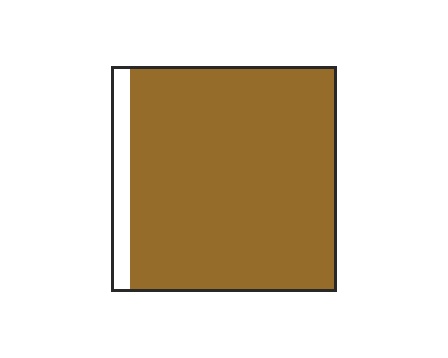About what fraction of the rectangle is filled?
About nine tenths (9/10).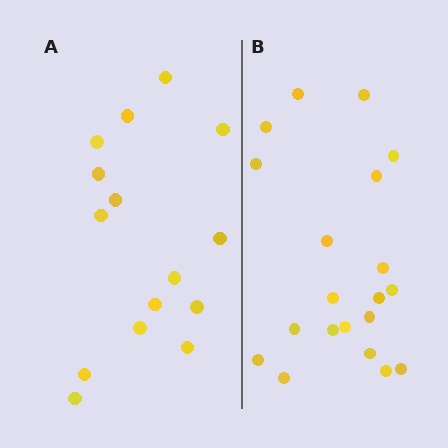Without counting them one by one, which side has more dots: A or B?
Region B (the right region) has more dots.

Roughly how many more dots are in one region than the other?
Region B has about 5 more dots than region A.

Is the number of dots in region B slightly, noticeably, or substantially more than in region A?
Region B has noticeably more, but not dramatically so. The ratio is roughly 1.3 to 1.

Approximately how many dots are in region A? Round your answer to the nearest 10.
About 20 dots. (The exact count is 15, which rounds to 20.)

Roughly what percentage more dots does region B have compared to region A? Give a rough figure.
About 35% more.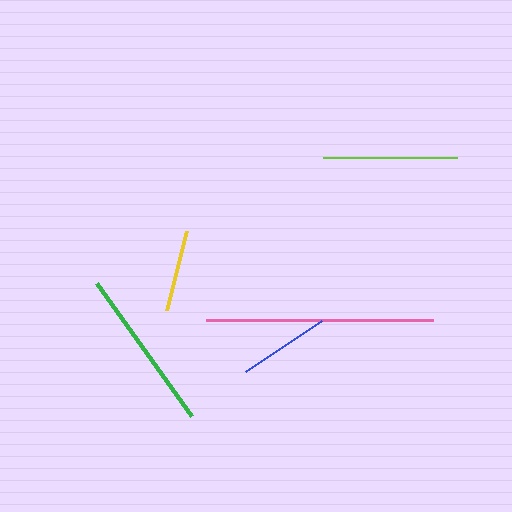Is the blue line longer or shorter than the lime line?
The lime line is longer than the blue line.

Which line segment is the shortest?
The yellow line is the shortest at approximately 82 pixels.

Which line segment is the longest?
The pink line is the longest at approximately 227 pixels.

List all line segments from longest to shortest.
From longest to shortest: pink, green, lime, blue, yellow.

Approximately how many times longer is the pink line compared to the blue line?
The pink line is approximately 2.4 times the length of the blue line.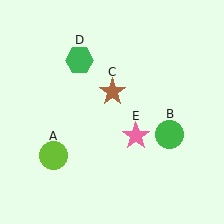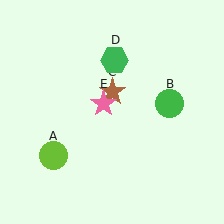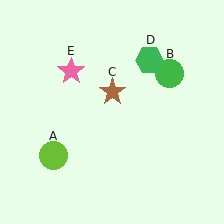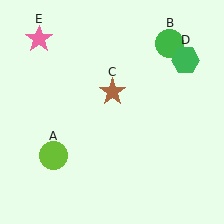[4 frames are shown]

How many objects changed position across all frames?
3 objects changed position: green circle (object B), green hexagon (object D), pink star (object E).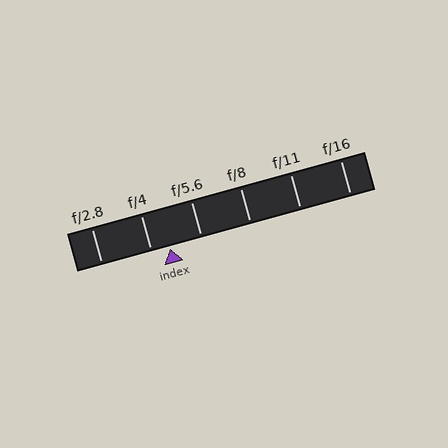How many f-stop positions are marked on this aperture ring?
There are 6 f-stop positions marked.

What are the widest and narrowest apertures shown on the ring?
The widest aperture shown is f/2.8 and the narrowest is f/16.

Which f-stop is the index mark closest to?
The index mark is closest to f/4.